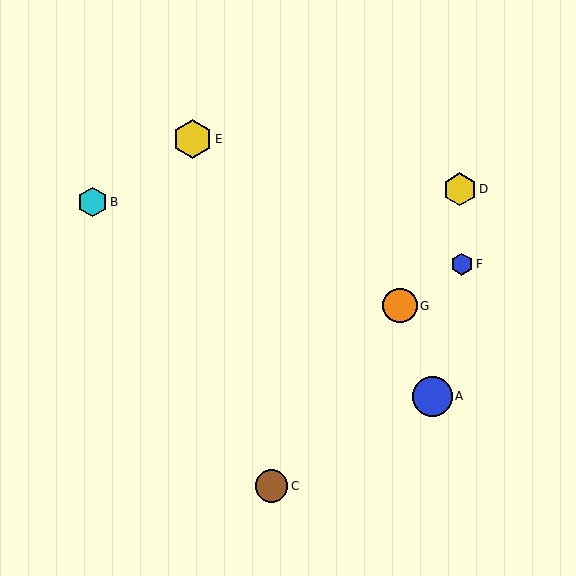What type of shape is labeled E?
Shape E is a yellow hexagon.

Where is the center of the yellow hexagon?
The center of the yellow hexagon is at (193, 139).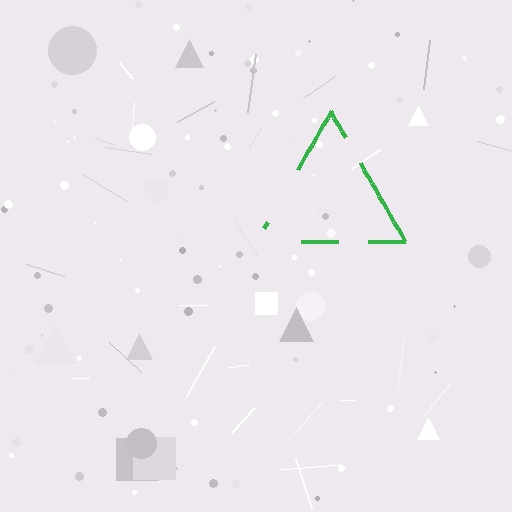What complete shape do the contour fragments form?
The contour fragments form a triangle.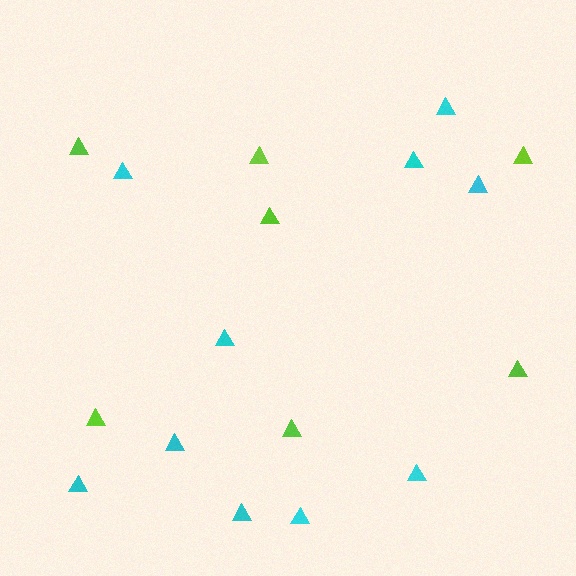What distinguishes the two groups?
There are 2 groups: one group of cyan triangles (10) and one group of lime triangles (7).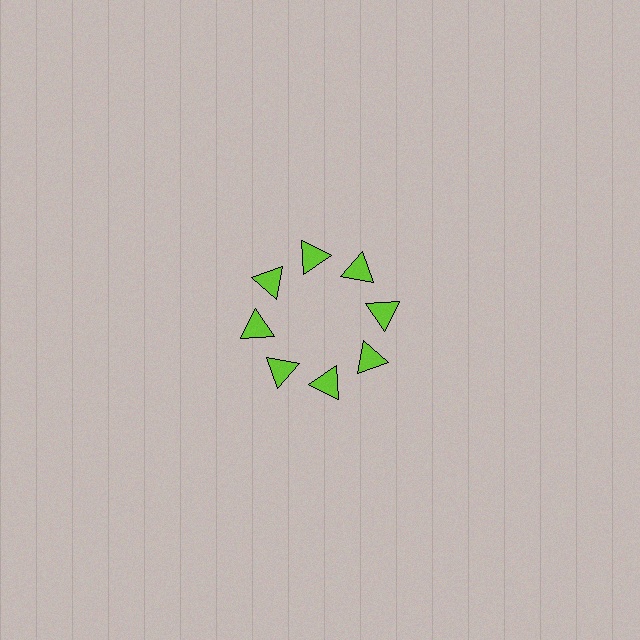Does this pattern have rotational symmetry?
Yes, this pattern has 8-fold rotational symmetry. It looks the same after rotating 45 degrees around the center.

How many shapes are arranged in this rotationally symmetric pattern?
There are 8 shapes, arranged in 8 groups of 1.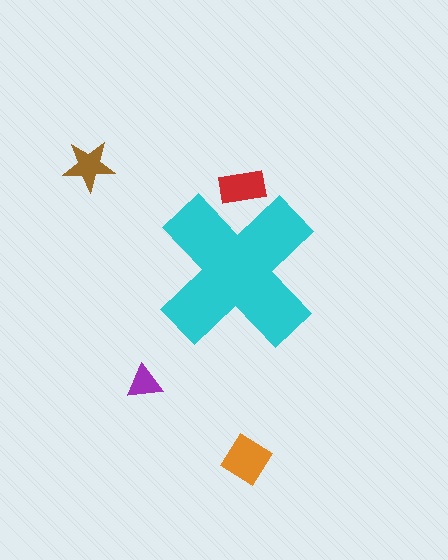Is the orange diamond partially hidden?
No, the orange diamond is fully visible.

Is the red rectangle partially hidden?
Yes, the red rectangle is partially hidden behind the cyan cross.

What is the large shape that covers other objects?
A cyan cross.